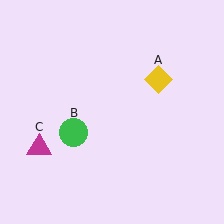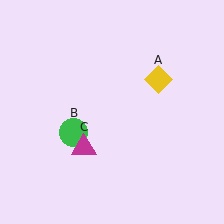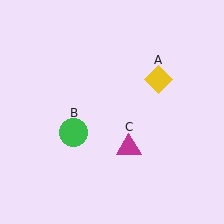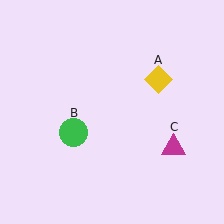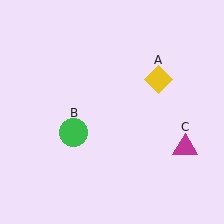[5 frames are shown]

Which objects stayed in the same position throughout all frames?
Yellow diamond (object A) and green circle (object B) remained stationary.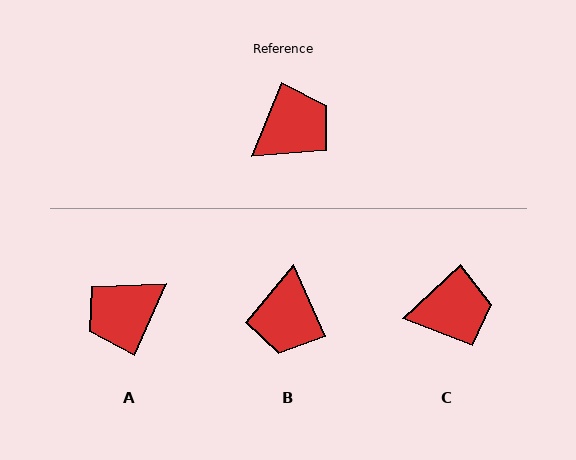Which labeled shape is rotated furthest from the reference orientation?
A, about 178 degrees away.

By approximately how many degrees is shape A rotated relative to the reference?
Approximately 178 degrees counter-clockwise.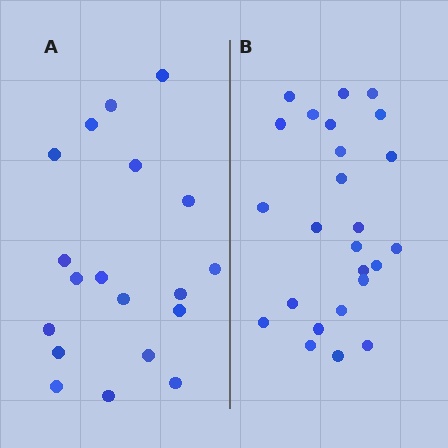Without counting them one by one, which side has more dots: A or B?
Region B (the right region) has more dots.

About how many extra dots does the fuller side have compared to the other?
Region B has about 6 more dots than region A.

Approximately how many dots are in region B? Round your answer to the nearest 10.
About 20 dots. (The exact count is 25, which rounds to 20.)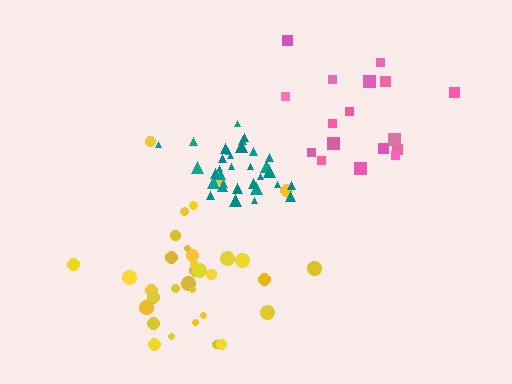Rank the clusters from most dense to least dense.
teal, yellow, pink.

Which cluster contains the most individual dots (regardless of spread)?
Yellow (33).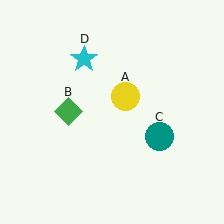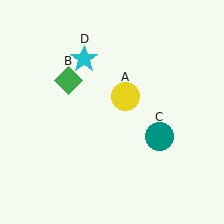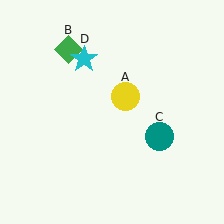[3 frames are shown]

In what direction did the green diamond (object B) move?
The green diamond (object B) moved up.